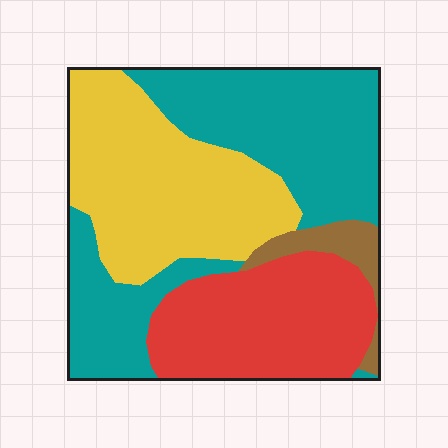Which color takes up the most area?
Teal, at roughly 40%.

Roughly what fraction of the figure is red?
Red takes up about one quarter (1/4) of the figure.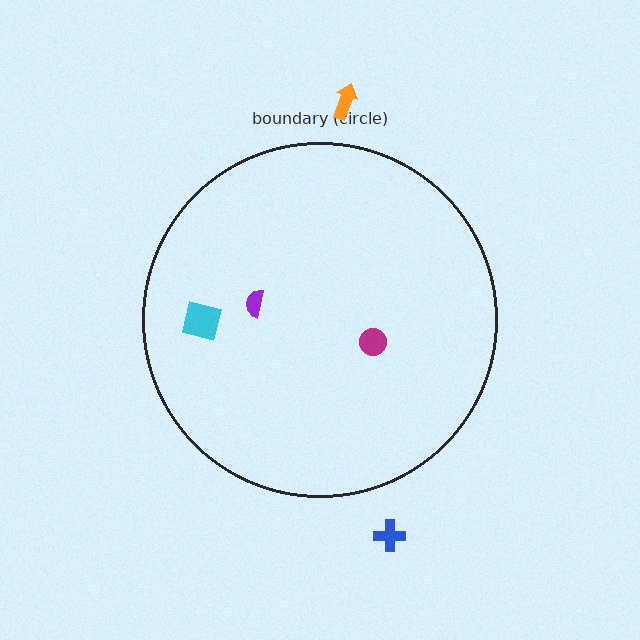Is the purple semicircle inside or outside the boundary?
Inside.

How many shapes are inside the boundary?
3 inside, 2 outside.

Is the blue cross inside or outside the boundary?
Outside.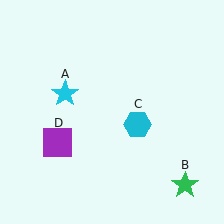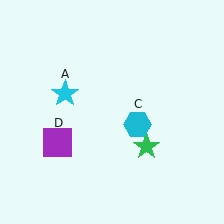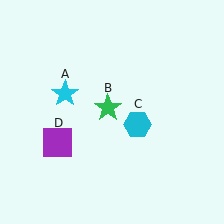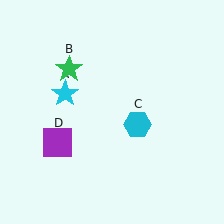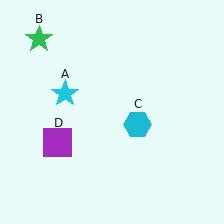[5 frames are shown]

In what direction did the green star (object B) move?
The green star (object B) moved up and to the left.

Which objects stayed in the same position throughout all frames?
Cyan star (object A) and cyan hexagon (object C) and purple square (object D) remained stationary.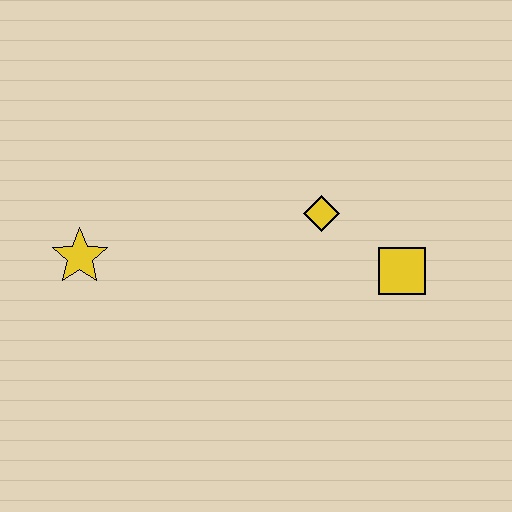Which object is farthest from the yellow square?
The yellow star is farthest from the yellow square.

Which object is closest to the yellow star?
The yellow diamond is closest to the yellow star.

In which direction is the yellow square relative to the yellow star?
The yellow square is to the right of the yellow star.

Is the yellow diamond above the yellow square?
Yes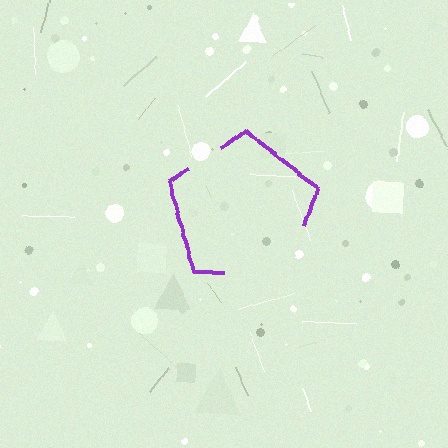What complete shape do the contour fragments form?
The contour fragments form a pentagon.